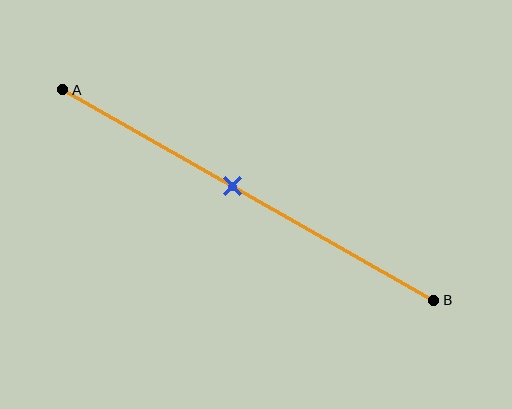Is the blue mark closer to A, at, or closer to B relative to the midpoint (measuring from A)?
The blue mark is closer to point A than the midpoint of segment AB.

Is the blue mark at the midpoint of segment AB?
No, the mark is at about 45% from A, not at the 50% midpoint.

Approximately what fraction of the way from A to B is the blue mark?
The blue mark is approximately 45% of the way from A to B.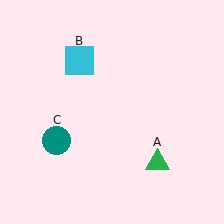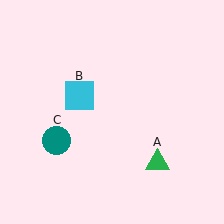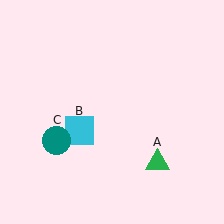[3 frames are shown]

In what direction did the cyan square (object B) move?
The cyan square (object B) moved down.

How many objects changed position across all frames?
1 object changed position: cyan square (object B).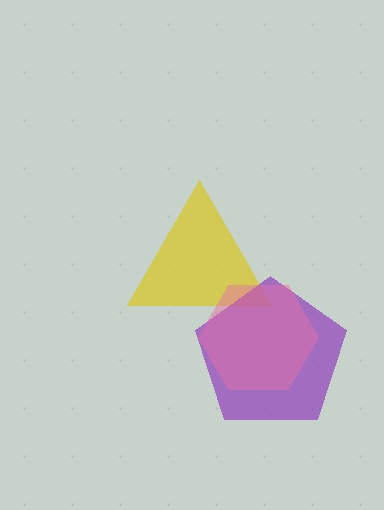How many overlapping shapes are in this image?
There are 3 overlapping shapes in the image.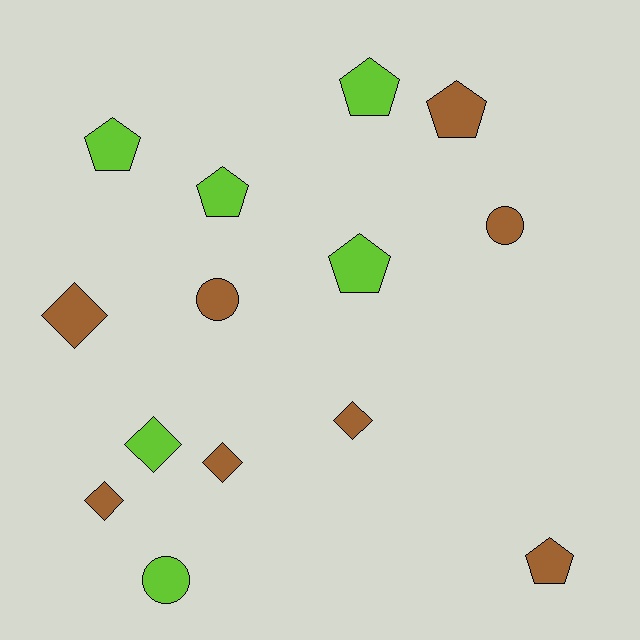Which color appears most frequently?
Brown, with 8 objects.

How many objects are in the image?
There are 14 objects.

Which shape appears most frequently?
Pentagon, with 6 objects.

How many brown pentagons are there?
There are 2 brown pentagons.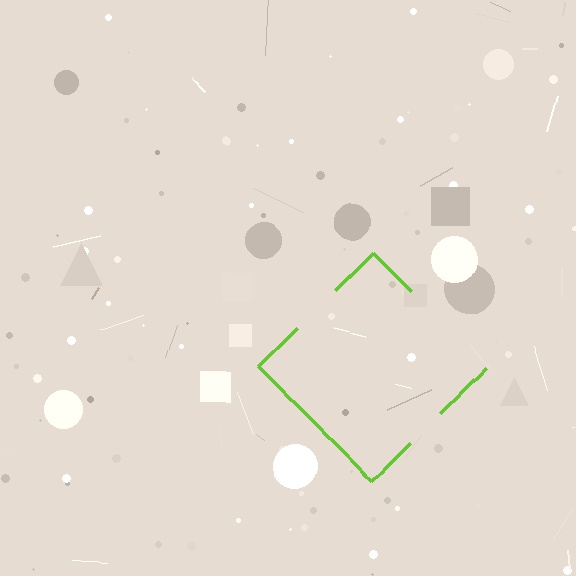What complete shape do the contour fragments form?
The contour fragments form a diamond.